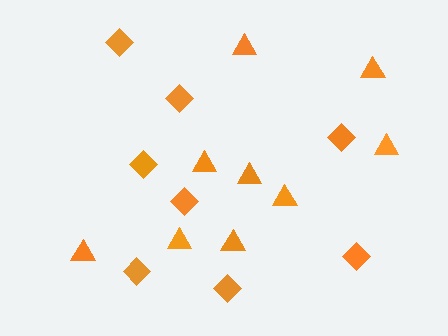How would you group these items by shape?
There are 2 groups: one group of triangles (9) and one group of diamonds (8).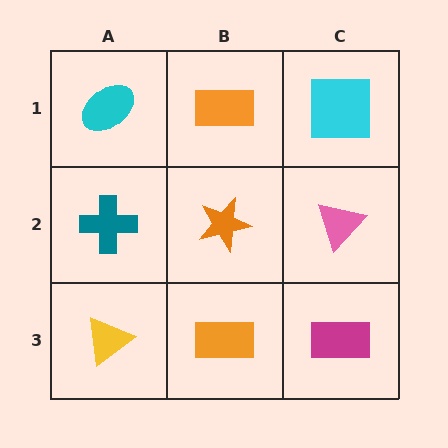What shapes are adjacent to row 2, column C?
A cyan square (row 1, column C), a magenta rectangle (row 3, column C), an orange star (row 2, column B).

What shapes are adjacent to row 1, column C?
A pink triangle (row 2, column C), an orange rectangle (row 1, column B).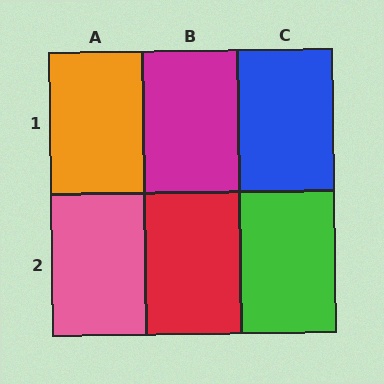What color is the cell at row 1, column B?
Magenta.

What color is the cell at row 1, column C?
Blue.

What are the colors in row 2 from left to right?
Pink, red, green.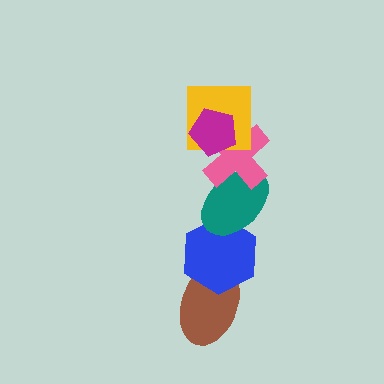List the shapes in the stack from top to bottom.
From top to bottom: the magenta pentagon, the yellow square, the pink cross, the teal ellipse, the blue hexagon, the brown ellipse.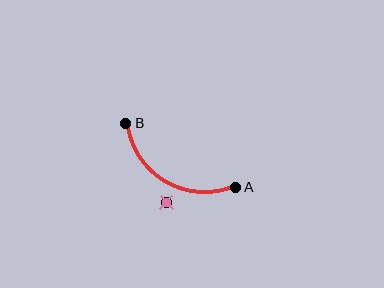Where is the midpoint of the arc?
The arc midpoint is the point on the curve farthest from the straight line joining A and B. It sits below that line.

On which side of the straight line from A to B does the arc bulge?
The arc bulges below the straight line connecting A and B.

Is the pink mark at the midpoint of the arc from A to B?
No — the pink mark does not lie on the arc at all. It sits slightly outside the curve.